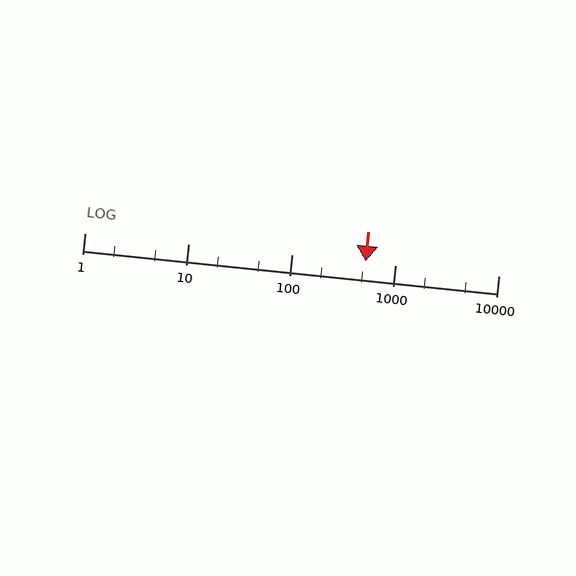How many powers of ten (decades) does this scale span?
The scale spans 4 decades, from 1 to 10000.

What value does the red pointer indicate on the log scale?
The pointer indicates approximately 520.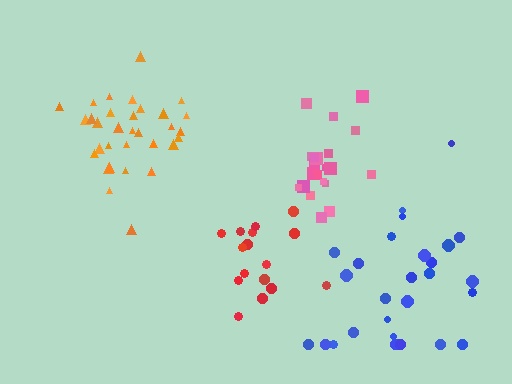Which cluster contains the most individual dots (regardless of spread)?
Orange (32).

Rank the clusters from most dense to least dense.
pink, orange, red, blue.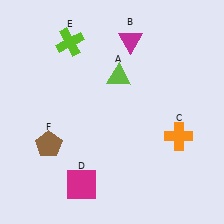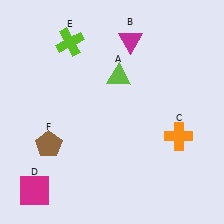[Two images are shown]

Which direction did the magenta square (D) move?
The magenta square (D) moved left.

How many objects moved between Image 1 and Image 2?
1 object moved between the two images.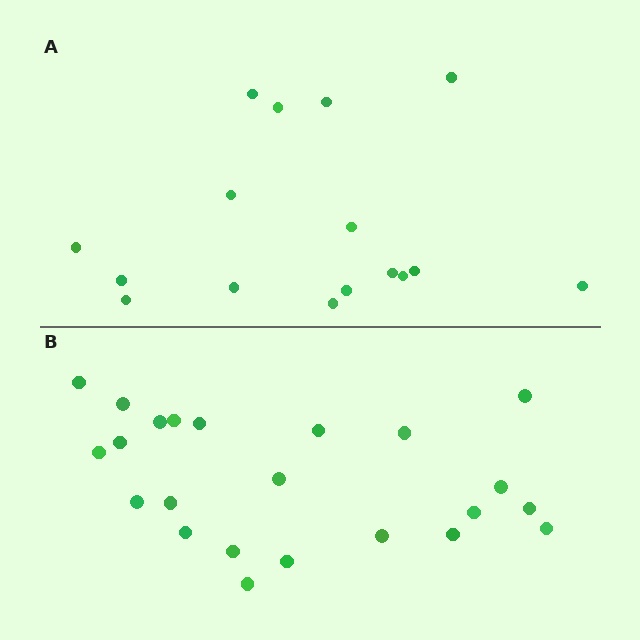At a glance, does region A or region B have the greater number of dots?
Region B (the bottom region) has more dots.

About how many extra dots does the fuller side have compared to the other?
Region B has roughly 8 or so more dots than region A.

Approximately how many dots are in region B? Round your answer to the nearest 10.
About 20 dots. (The exact count is 23, which rounds to 20.)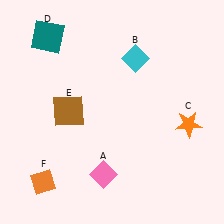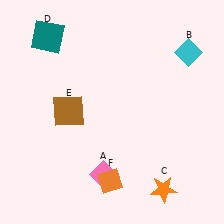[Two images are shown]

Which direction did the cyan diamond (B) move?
The cyan diamond (B) moved right.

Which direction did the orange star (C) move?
The orange star (C) moved down.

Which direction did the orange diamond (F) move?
The orange diamond (F) moved right.